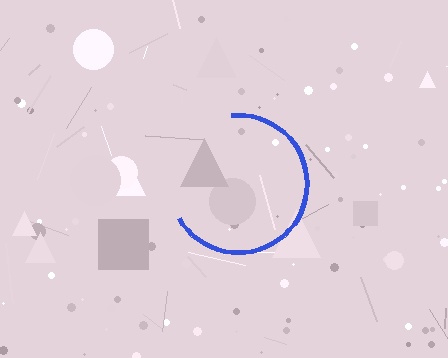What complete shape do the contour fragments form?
The contour fragments form a circle.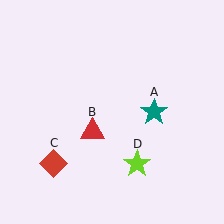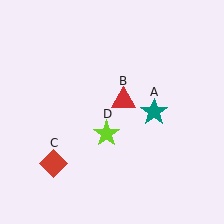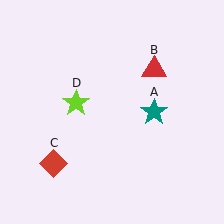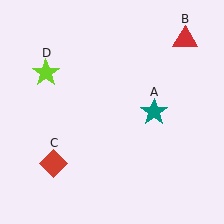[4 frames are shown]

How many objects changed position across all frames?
2 objects changed position: red triangle (object B), lime star (object D).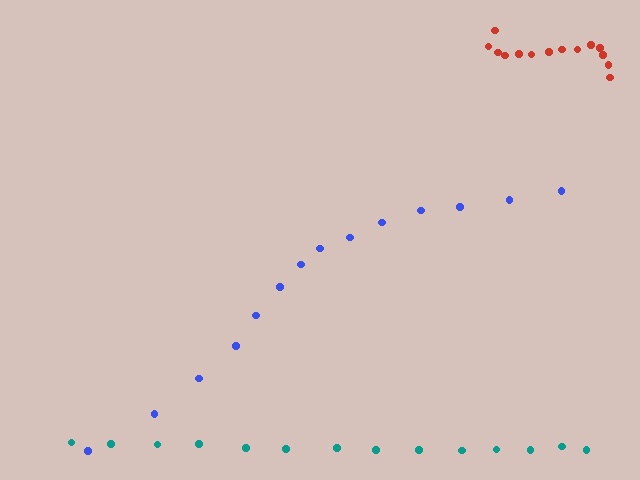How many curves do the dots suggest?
There are 3 distinct paths.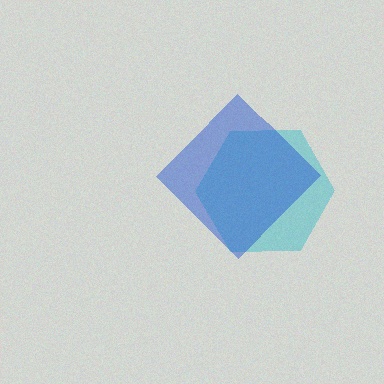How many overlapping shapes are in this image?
There are 2 overlapping shapes in the image.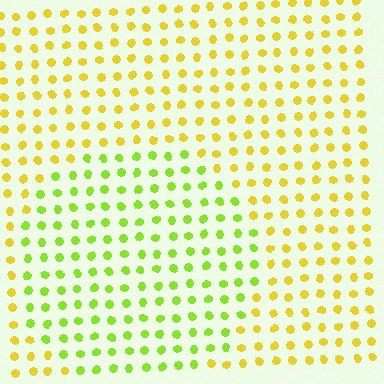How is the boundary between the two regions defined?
The boundary is defined purely by a slight shift in hue (about 37 degrees). Spacing, size, and orientation are identical on both sides.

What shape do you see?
I see a circle.